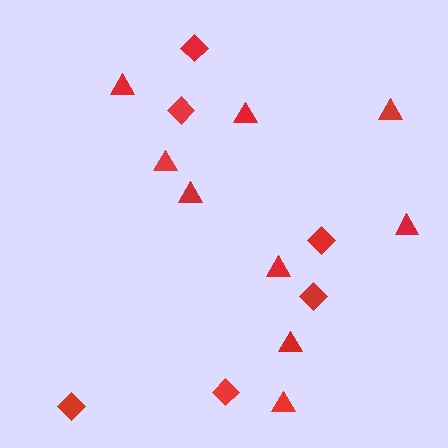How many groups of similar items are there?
There are 2 groups: one group of triangles (9) and one group of diamonds (6).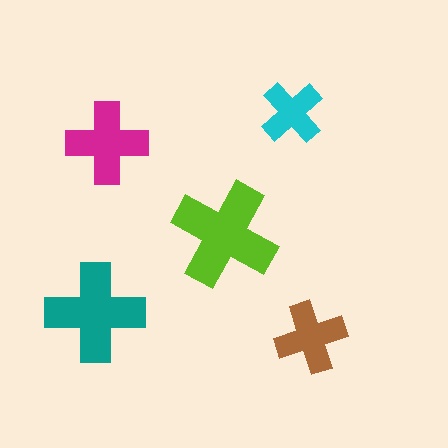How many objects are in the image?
There are 5 objects in the image.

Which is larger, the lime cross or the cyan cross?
The lime one.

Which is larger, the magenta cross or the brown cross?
The magenta one.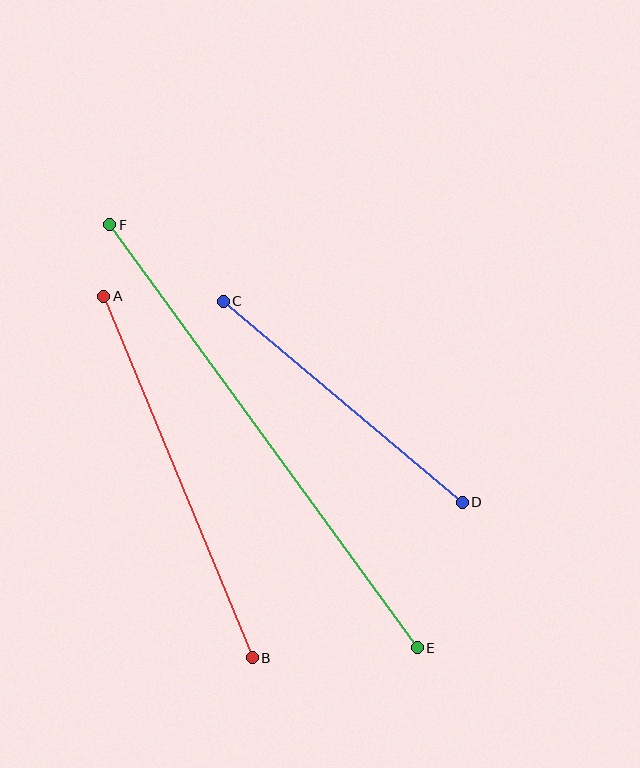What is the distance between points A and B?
The distance is approximately 391 pixels.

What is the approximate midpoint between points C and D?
The midpoint is at approximately (343, 402) pixels.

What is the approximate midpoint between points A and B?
The midpoint is at approximately (178, 477) pixels.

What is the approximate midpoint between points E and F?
The midpoint is at approximately (263, 436) pixels.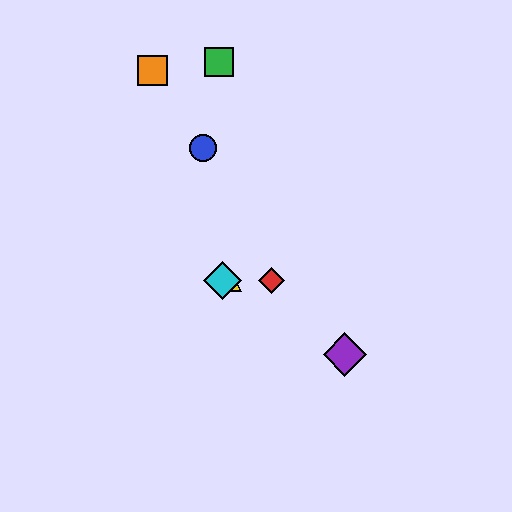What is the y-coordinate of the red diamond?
The red diamond is at y≈281.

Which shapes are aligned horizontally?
The red diamond, the yellow triangle, the cyan diamond are aligned horizontally.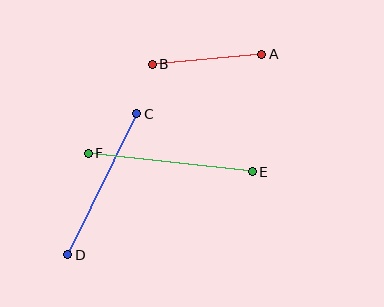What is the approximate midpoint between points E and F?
The midpoint is at approximately (170, 162) pixels.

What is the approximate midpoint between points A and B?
The midpoint is at approximately (207, 59) pixels.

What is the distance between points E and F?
The distance is approximately 165 pixels.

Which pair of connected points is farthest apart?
Points E and F are farthest apart.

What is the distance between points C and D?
The distance is approximately 157 pixels.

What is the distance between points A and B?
The distance is approximately 110 pixels.